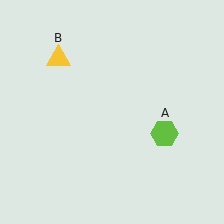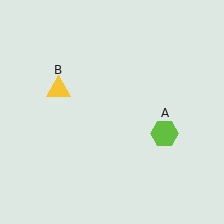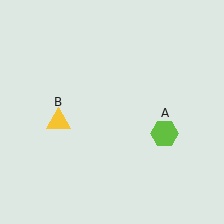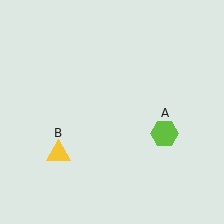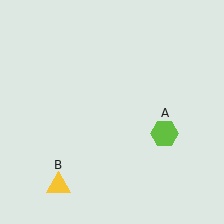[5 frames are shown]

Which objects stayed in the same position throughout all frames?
Lime hexagon (object A) remained stationary.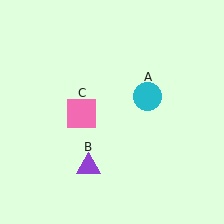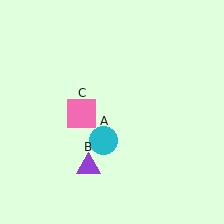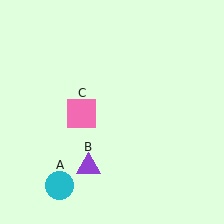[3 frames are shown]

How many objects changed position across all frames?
1 object changed position: cyan circle (object A).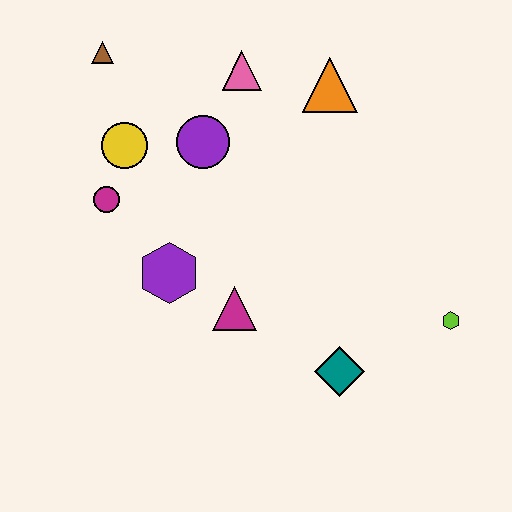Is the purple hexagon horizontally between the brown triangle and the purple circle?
Yes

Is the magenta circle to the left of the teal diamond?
Yes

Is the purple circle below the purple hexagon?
No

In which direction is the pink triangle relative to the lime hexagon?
The pink triangle is above the lime hexagon.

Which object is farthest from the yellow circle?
The lime hexagon is farthest from the yellow circle.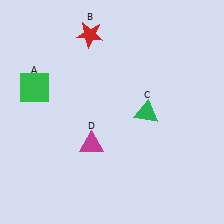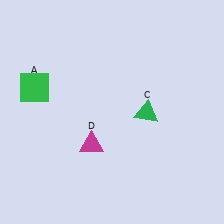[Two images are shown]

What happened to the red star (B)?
The red star (B) was removed in Image 2. It was in the top-left area of Image 1.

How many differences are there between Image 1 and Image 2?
There is 1 difference between the two images.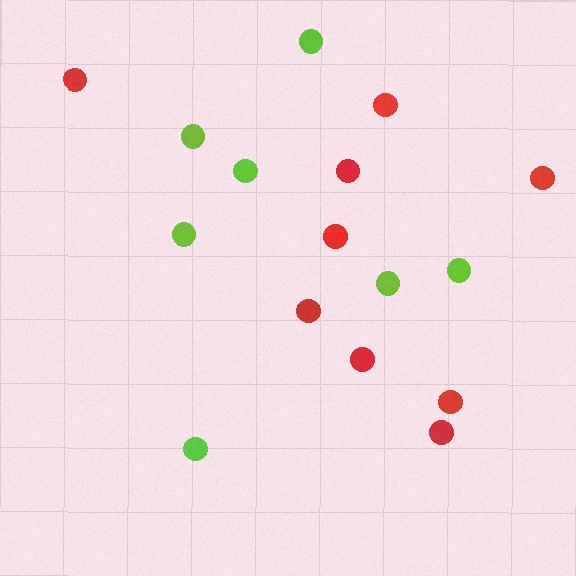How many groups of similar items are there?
There are 2 groups: one group of red circles (9) and one group of lime circles (7).